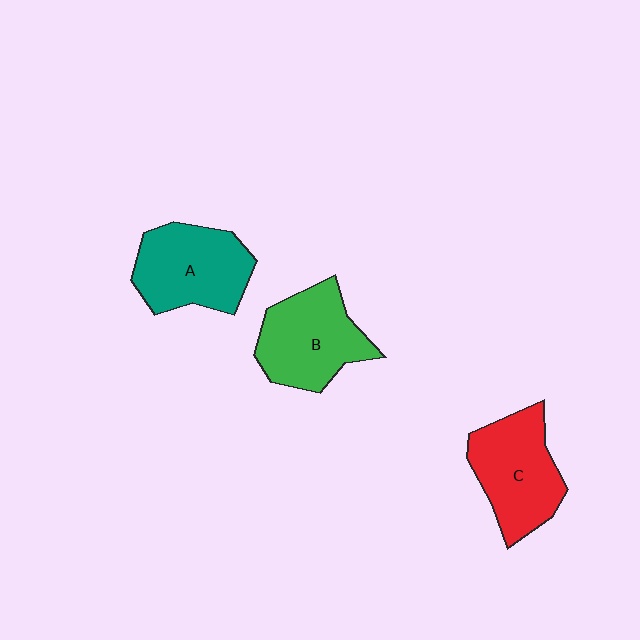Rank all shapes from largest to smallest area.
From largest to smallest: A (teal), B (green), C (red).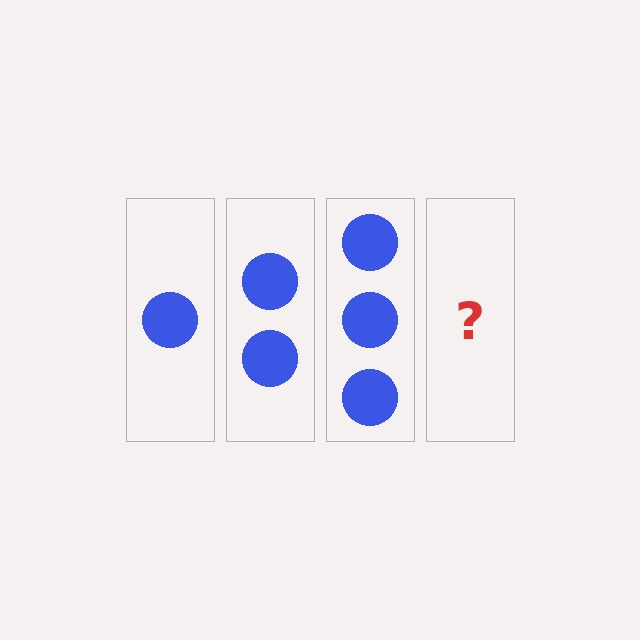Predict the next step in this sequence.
The next step is 4 circles.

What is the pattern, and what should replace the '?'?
The pattern is that each step adds one more circle. The '?' should be 4 circles.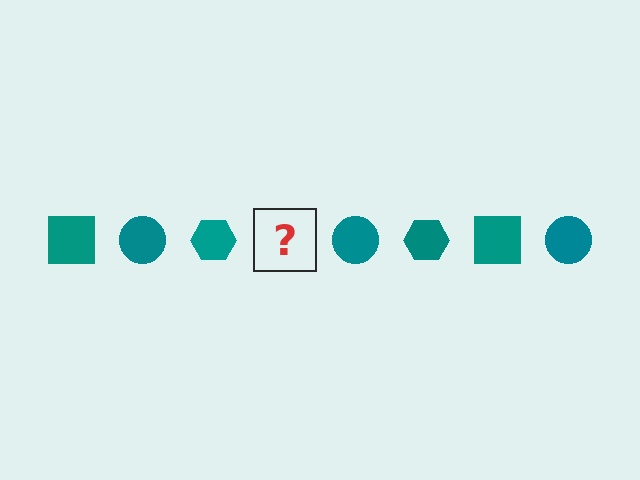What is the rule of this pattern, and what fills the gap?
The rule is that the pattern cycles through square, circle, hexagon shapes in teal. The gap should be filled with a teal square.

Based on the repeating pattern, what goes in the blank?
The blank should be a teal square.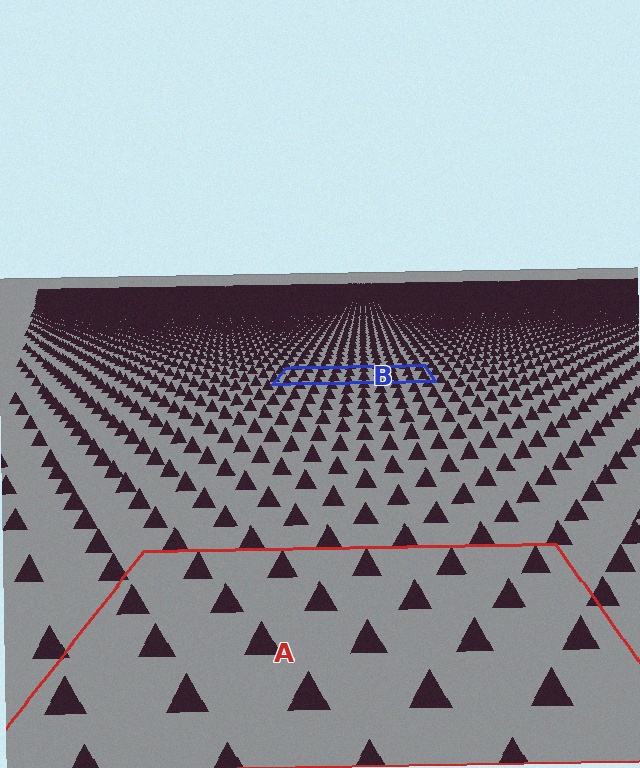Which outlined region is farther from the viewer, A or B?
Region B is farther from the viewer — the texture elements inside it appear smaller and more densely packed.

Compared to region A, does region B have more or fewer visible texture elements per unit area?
Region B has more texture elements per unit area — they are packed more densely because it is farther away.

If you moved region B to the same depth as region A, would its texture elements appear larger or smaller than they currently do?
They would appear larger. At a closer depth, the same texture elements are projected at a bigger on-screen size.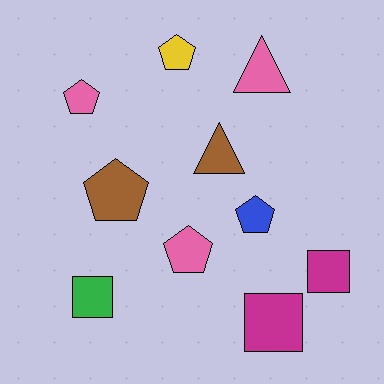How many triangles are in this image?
There are 2 triangles.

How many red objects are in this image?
There are no red objects.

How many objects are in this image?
There are 10 objects.